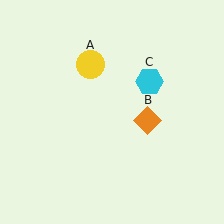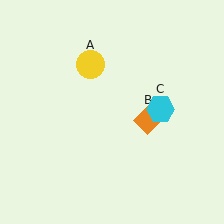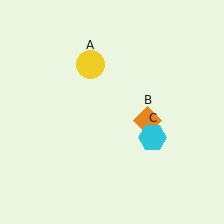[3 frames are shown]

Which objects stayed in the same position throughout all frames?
Yellow circle (object A) and orange diamond (object B) remained stationary.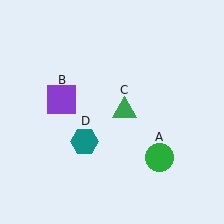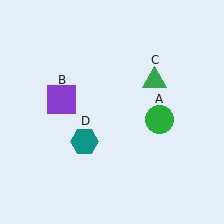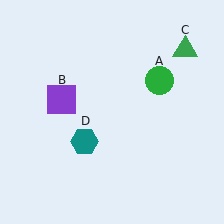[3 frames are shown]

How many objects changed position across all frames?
2 objects changed position: green circle (object A), green triangle (object C).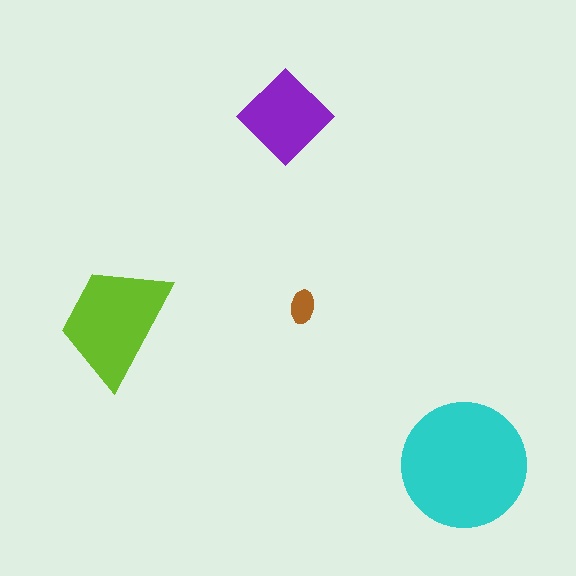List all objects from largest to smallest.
The cyan circle, the lime trapezoid, the purple diamond, the brown ellipse.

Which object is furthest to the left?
The lime trapezoid is leftmost.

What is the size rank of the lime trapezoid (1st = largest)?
2nd.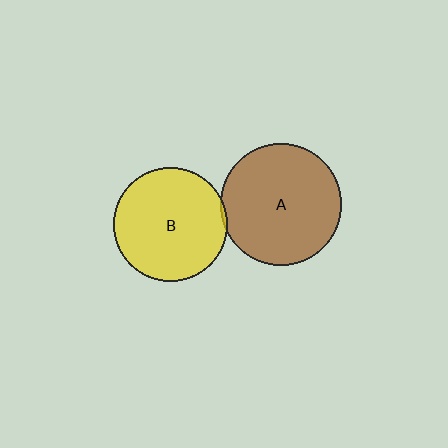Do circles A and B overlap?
Yes.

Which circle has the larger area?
Circle A (brown).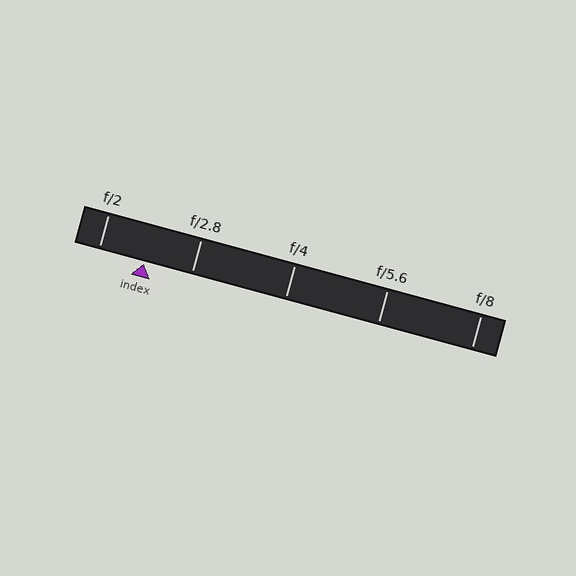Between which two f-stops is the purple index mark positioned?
The index mark is between f/2 and f/2.8.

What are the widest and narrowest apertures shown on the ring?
The widest aperture shown is f/2 and the narrowest is f/8.